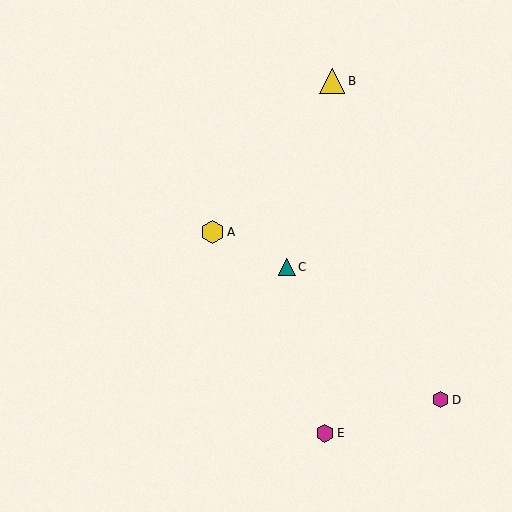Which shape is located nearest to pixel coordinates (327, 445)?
The magenta hexagon (labeled E) at (325, 433) is nearest to that location.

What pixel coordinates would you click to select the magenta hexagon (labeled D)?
Click at (440, 400) to select the magenta hexagon D.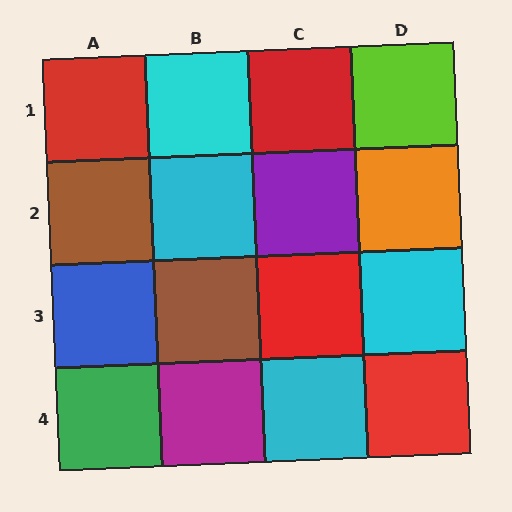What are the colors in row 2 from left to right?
Brown, cyan, purple, orange.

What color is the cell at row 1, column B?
Cyan.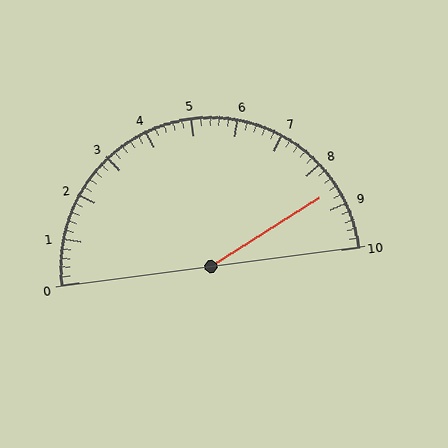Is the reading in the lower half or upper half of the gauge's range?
The reading is in the upper half of the range (0 to 10).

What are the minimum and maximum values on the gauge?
The gauge ranges from 0 to 10.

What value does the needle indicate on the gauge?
The needle indicates approximately 8.6.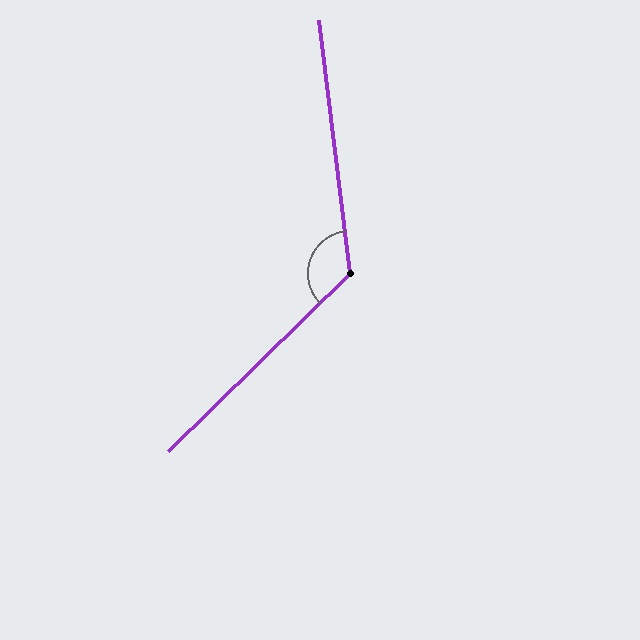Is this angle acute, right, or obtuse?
It is obtuse.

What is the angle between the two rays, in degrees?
Approximately 127 degrees.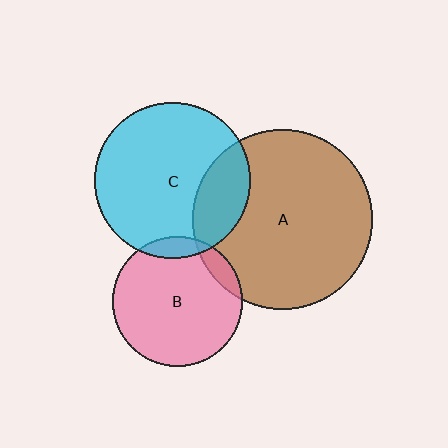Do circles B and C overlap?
Yes.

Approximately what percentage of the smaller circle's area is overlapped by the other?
Approximately 10%.